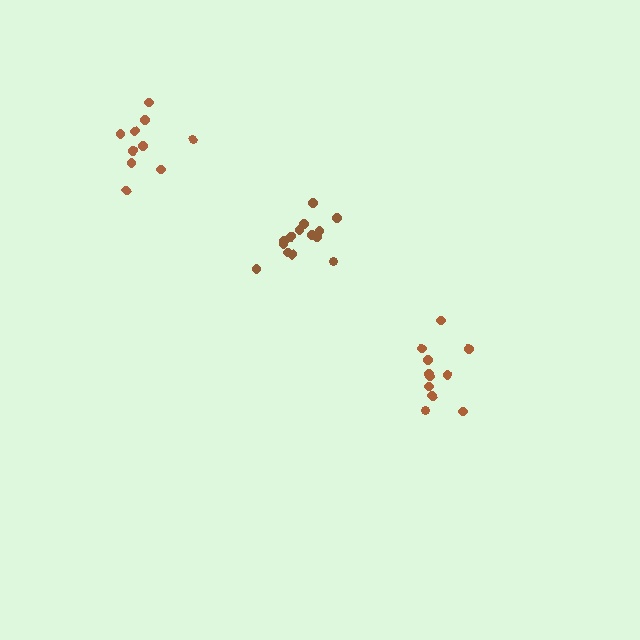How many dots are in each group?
Group 1: 14 dots, Group 2: 12 dots, Group 3: 10 dots (36 total).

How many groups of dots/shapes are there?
There are 3 groups.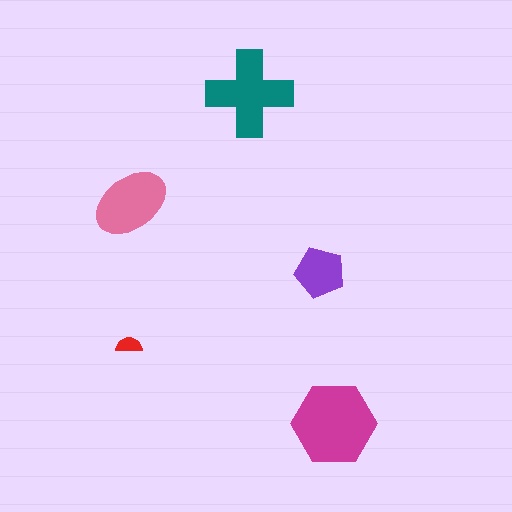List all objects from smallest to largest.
The red semicircle, the purple pentagon, the pink ellipse, the teal cross, the magenta hexagon.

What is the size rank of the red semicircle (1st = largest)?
5th.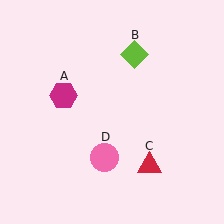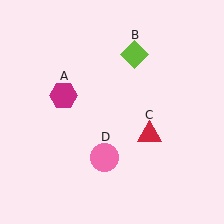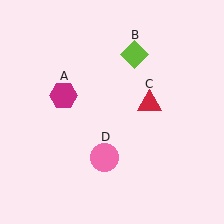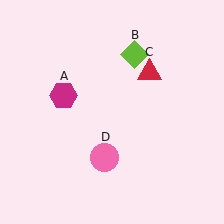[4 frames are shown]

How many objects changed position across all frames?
1 object changed position: red triangle (object C).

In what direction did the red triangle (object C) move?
The red triangle (object C) moved up.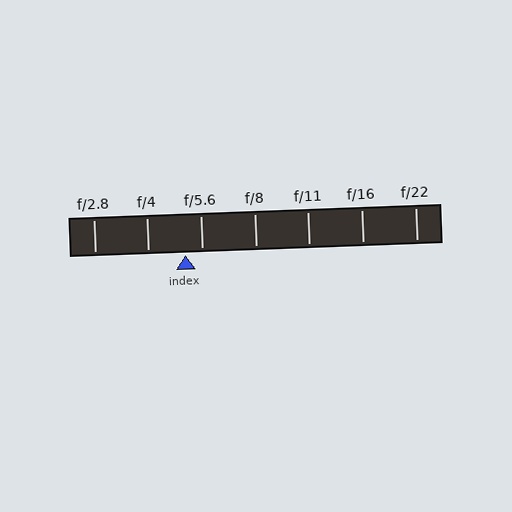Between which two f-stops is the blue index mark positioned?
The index mark is between f/4 and f/5.6.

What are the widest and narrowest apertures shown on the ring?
The widest aperture shown is f/2.8 and the narrowest is f/22.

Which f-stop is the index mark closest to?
The index mark is closest to f/5.6.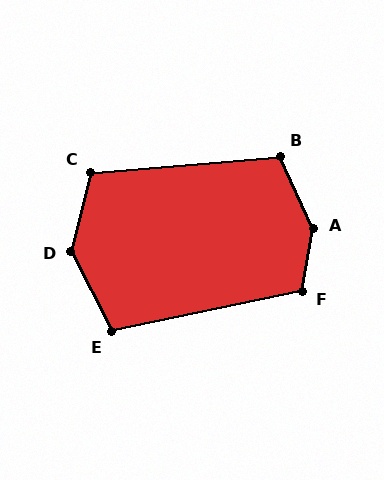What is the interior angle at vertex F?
Approximately 111 degrees (obtuse).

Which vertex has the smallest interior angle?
E, at approximately 105 degrees.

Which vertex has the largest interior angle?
A, at approximately 146 degrees.